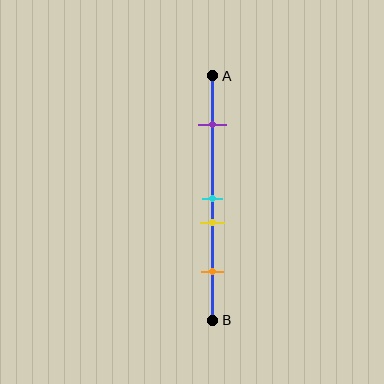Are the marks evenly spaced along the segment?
No, the marks are not evenly spaced.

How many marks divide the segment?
There are 4 marks dividing the segment.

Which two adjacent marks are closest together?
The cyan and yellow marks are the closest adjacent pair.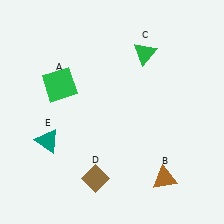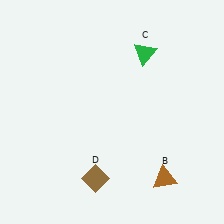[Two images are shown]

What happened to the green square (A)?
The green square (A) was removed in Image 2. It was in the top-left area of Image 1.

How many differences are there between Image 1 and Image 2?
There are 2 differences between the two images.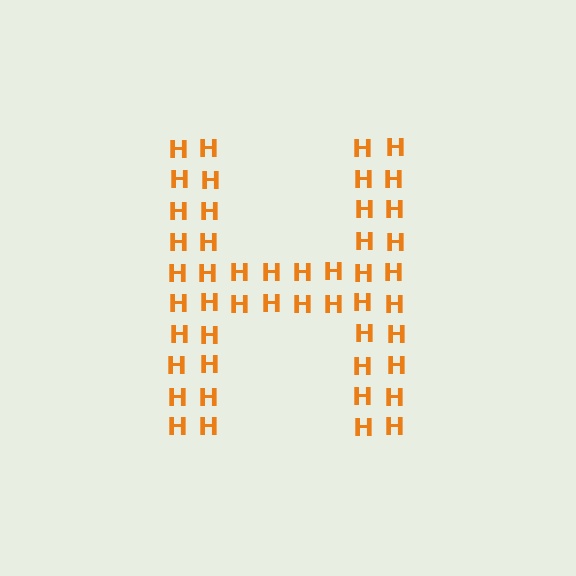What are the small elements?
The small elements are letter H's.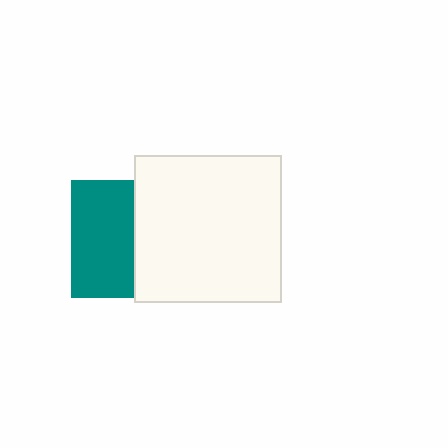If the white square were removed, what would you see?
You would see the complete teal square.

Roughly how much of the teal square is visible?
About half of it is visible (roughly 53%).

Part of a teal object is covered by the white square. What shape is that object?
It is a square.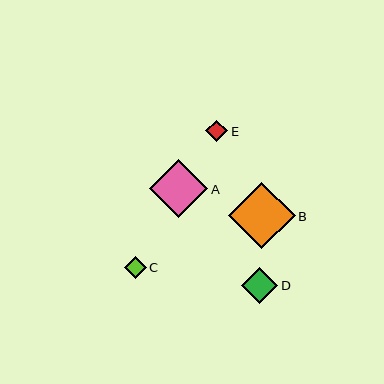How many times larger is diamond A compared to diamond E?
Diamond A is approximately 2.7 times the size of diamond E.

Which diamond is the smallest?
Diamond E is the smallest with a size of approximately 22 pixels.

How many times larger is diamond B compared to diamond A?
Diamond B is approximately 1.1 times the size of diamond A.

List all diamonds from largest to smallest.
From largest to smallest: B, A, D, C, E.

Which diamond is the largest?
Diamond B is the largest with a size of approximately 66 pixels.